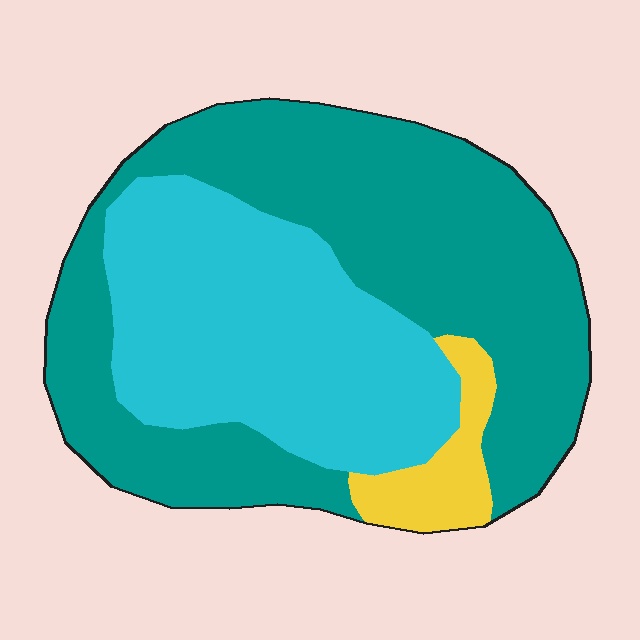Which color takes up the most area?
Teal, at roughly 55%.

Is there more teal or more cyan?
Teal.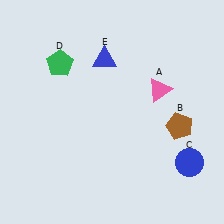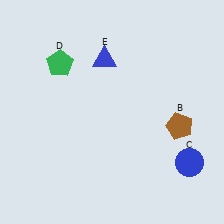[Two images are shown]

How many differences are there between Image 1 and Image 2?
There is 1 difference between the two images.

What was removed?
The pink triangle (A) was removed in Image 2.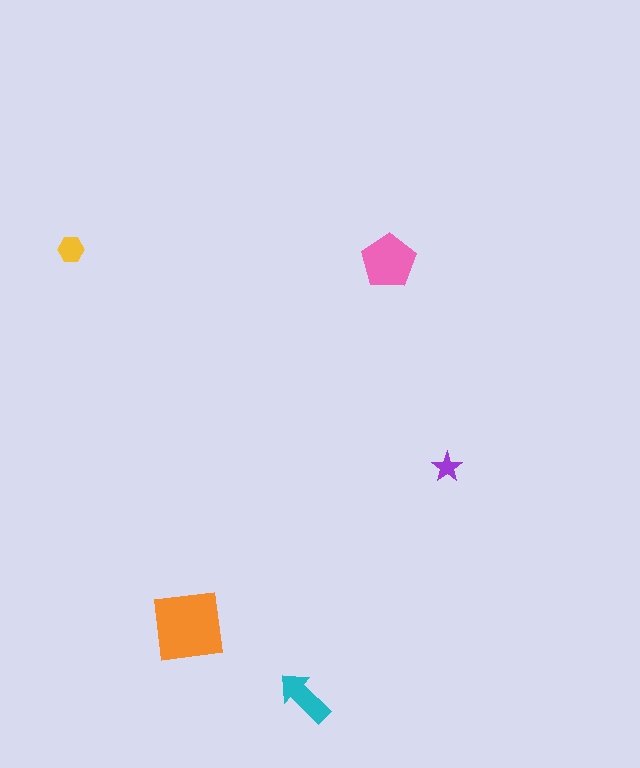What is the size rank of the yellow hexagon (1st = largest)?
4th.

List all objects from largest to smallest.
The orange square, the pink pentagon, the cyan arrow, the yellow hexagon, the purple star.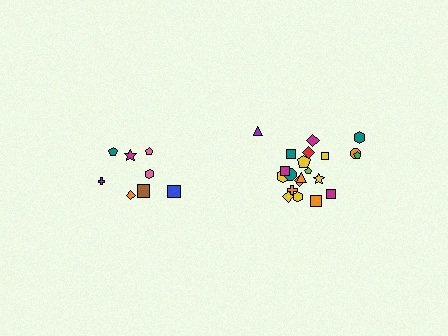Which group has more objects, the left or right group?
The right group.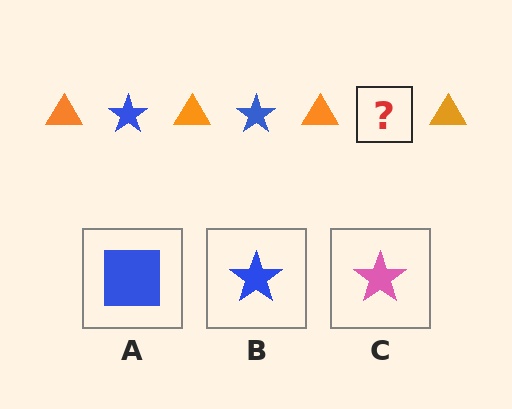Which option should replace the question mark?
Option B.